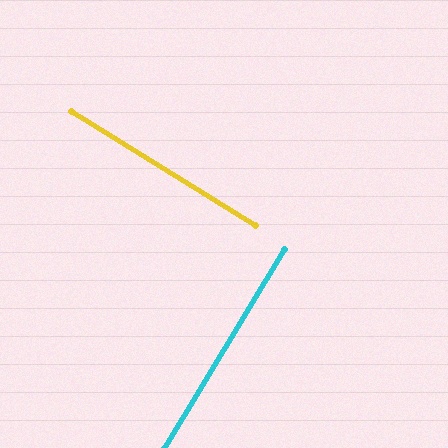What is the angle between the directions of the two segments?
Approximately 89 degrees.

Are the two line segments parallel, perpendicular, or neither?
Perpendicular — they meet at approximately 89°.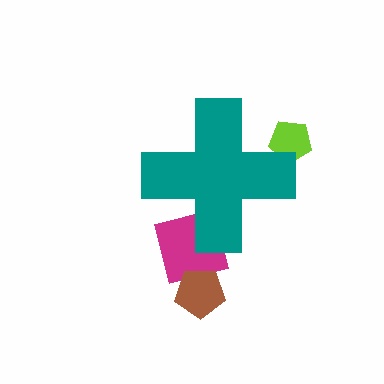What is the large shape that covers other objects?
A teal cross.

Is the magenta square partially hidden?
Yes, the magenta square is partially hidden behind the teal cross.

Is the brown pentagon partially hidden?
No, the brown pentagon is fully visible.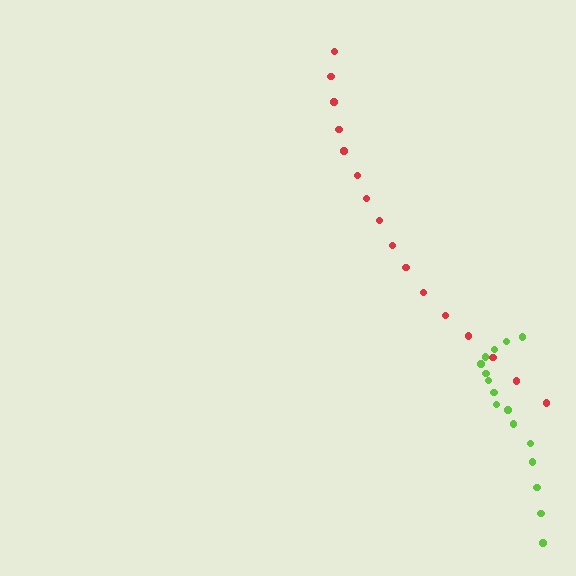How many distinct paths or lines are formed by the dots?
There are 2 distinct paths.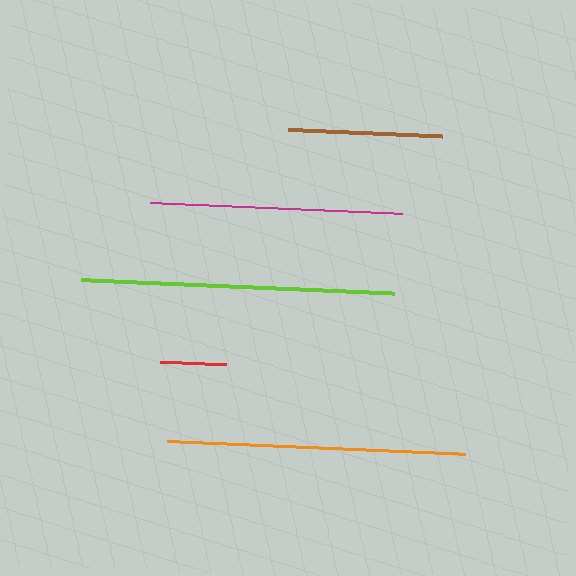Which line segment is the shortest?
The red line is the shortest at approximately 66 pixels.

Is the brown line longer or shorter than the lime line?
The lime line is longer than the brown line.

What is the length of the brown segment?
The brown segment is approximately 154 pixels long.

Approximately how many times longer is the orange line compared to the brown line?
The orange line is approximately 1.9 times the length of the brown line.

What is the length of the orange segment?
The orange segment is approximately 298 pixels long.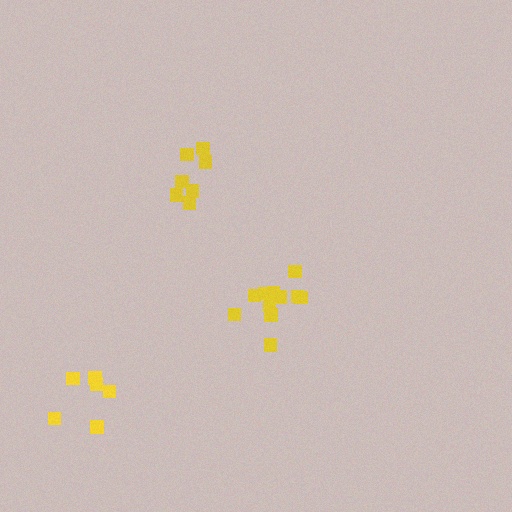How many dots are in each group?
Group 1: 12 dots, Group 2: 7 dots, Group 3: 6 dots (25 total).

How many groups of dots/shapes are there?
There are 3 groups.